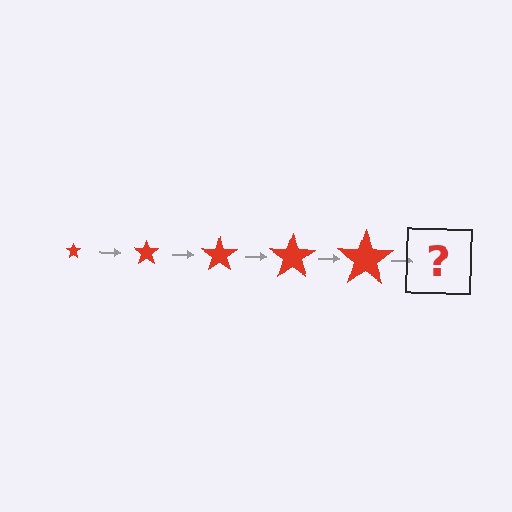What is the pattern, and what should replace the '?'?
The pattern is that the star gets progressively larger each step. The '?' should be a red star, larger than the previous one.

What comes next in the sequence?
The next element should be a red star, larger than the previous one.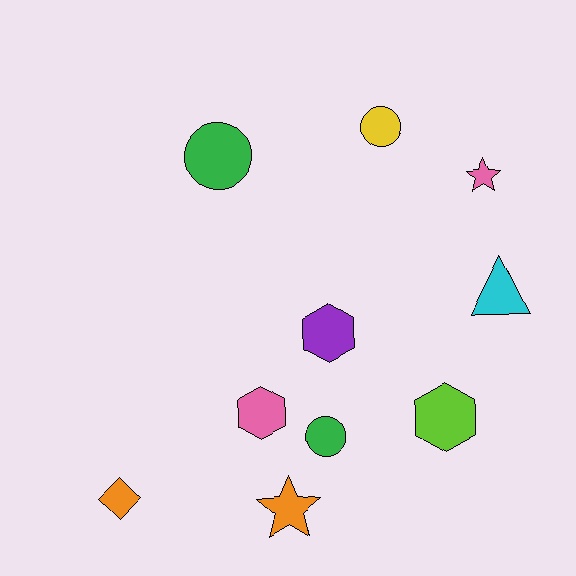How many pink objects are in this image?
There are 2 pink objects.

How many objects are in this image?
There are 10 objects.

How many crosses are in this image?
There are no crosses.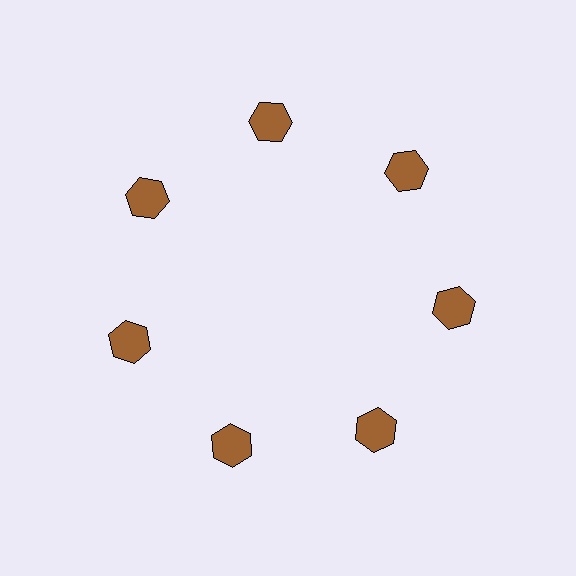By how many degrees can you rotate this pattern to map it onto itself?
The pattern maps onto itself every 51 degrees of rotation.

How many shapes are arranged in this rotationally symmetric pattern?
There are 7 shapes, arranged in 7 groups of 1.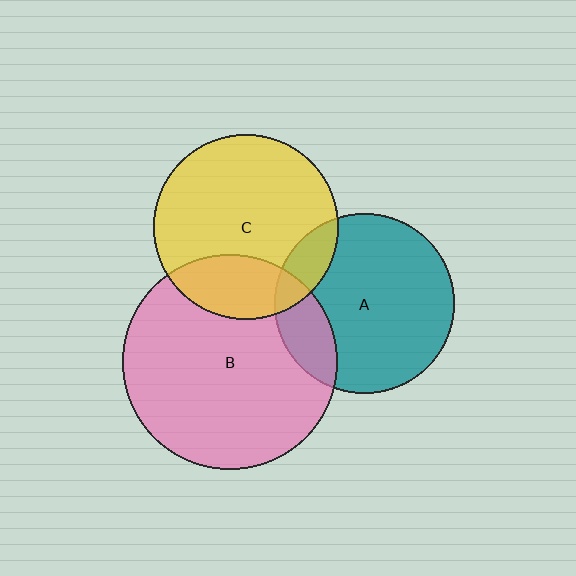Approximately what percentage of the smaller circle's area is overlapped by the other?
Approximately 25%.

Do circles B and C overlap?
Yes.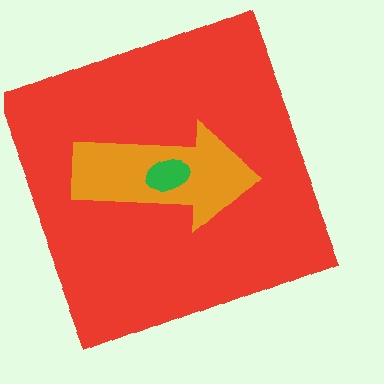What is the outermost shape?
The red square.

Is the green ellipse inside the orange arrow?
Yes.